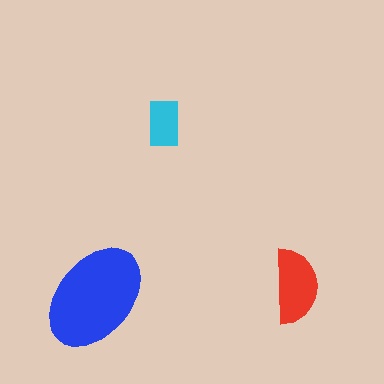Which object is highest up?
The cyan rectangle is topmost.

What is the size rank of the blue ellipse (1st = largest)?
1st.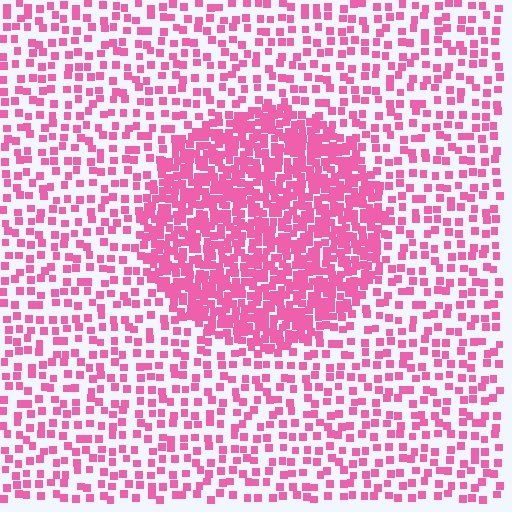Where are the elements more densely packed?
The elements are more densely packed inside the circle boundary.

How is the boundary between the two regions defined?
The boundary is defined by a change in element density (approximately 2.6x ratio). All elements are the same color, size, and shape.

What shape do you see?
I see a circle.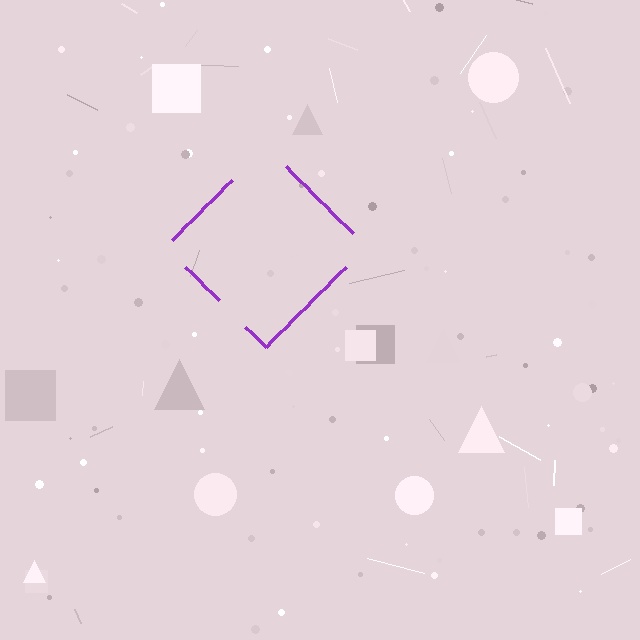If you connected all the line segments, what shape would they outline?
They would outline a diamond.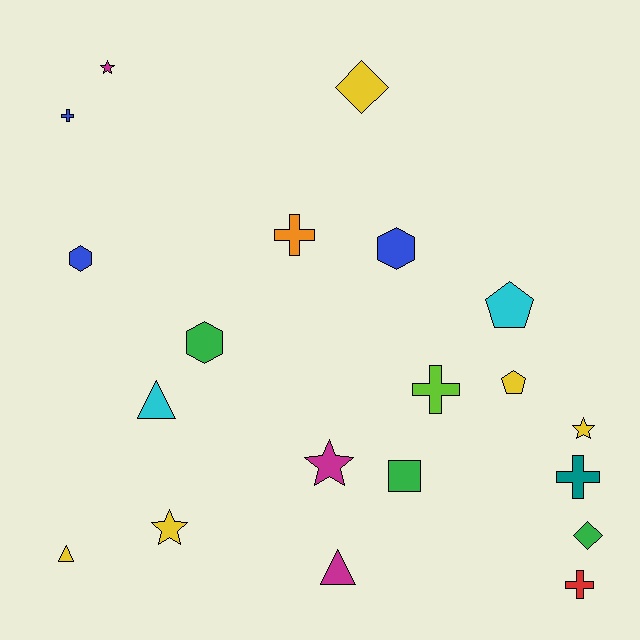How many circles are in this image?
There are no circles.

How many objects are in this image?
There are 20 objects.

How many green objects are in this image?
There are 3 green objects.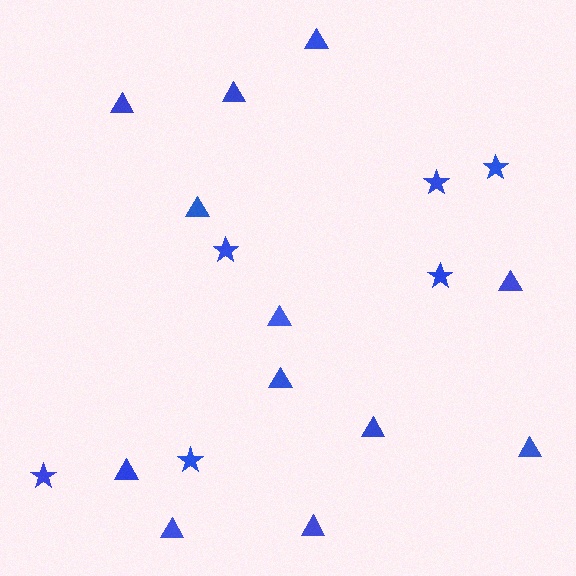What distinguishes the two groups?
There are 2 groups: one group of stars (6) and one group of triangles (12).